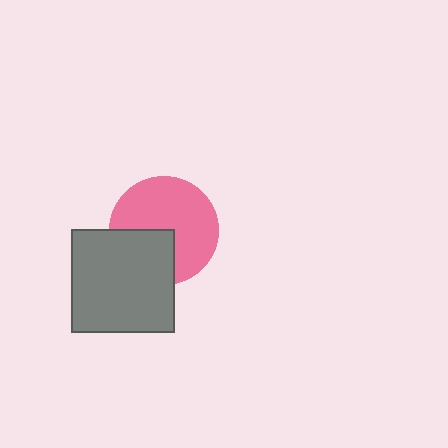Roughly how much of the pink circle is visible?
Most of it is visible (roughly 68%).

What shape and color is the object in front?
The object in front is a gray square.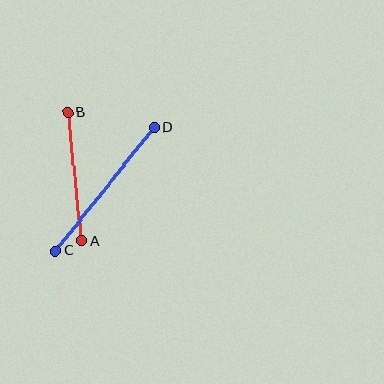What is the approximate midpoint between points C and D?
The midpoint is at approximately (105, 189) pixels.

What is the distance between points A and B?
The distance is approximately 129 pixels.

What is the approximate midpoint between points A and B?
The midpoint is at approximately (75, 177) pixels.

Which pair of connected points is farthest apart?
Points C and D are farthest apart.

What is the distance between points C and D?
The distance is approximately 157 pixels.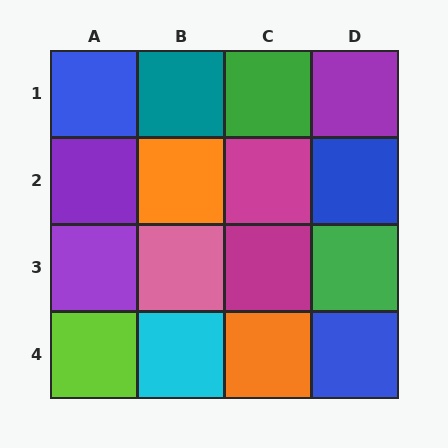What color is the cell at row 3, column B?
Pink.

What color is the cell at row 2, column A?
Purple.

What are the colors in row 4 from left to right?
Lime, cyan, orange, blue.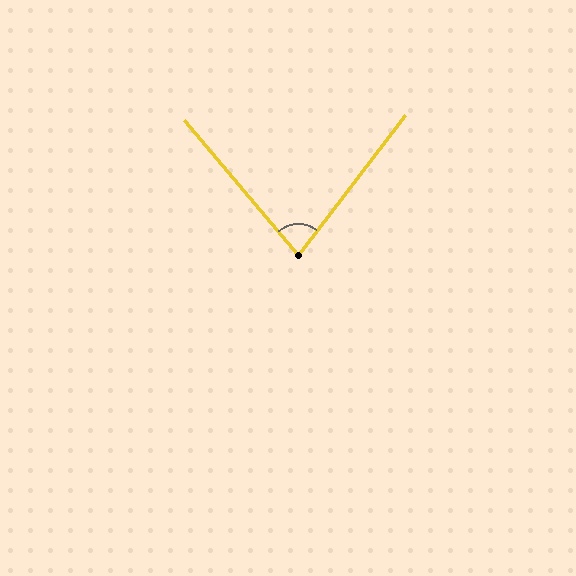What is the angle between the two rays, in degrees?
Approximately 78 degrees.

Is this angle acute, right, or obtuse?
It is acute.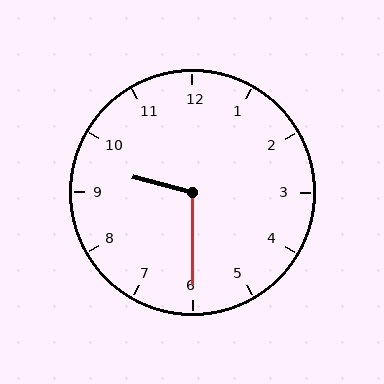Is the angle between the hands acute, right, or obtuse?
It is obtuse.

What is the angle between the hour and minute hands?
Approximately 105 degrees.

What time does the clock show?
9:30.